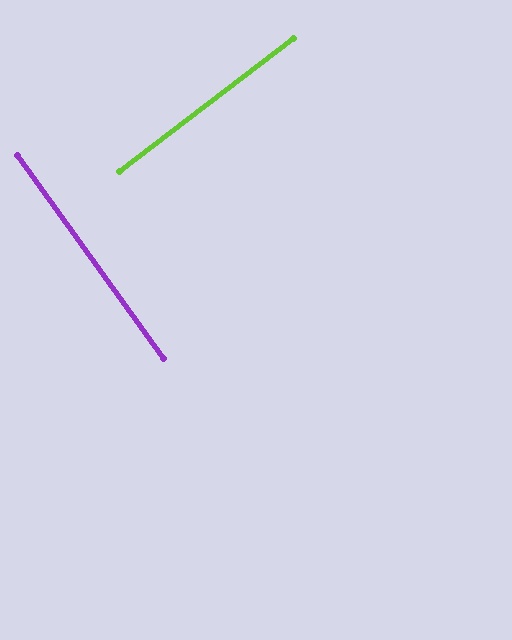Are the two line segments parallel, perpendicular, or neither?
Perpendicular — they meet at approximately 88°.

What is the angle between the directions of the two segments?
Approximately 88 degrees.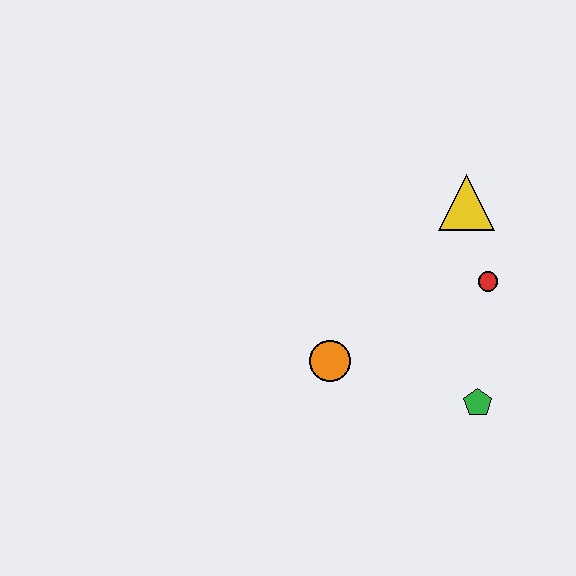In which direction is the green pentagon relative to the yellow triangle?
The green pentagon is below the yellow triangle.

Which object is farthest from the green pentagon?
The yellow triangle is farthest from the green pentagon.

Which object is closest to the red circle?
The yellow triangle is closest to the red circle.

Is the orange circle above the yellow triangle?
No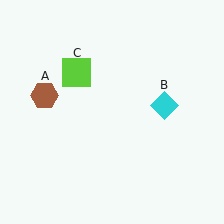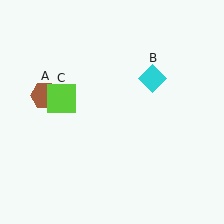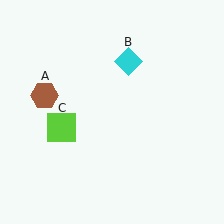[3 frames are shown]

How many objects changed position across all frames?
2 objects changed position: cyan diamond (object B), lime square (object C).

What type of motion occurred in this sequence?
The cyan diamond (object B), lime square (object C) rotated counterclockwise around the center of the scene.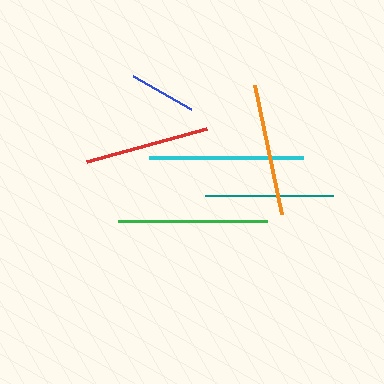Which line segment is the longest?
The cyan line is the longest at approximately 153 pixels.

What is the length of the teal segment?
The teal segment is approximately 127 pixels long.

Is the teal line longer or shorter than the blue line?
The teal line is longer than the blue line.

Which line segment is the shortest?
The blue line is the shortest at approximately 67 pixels.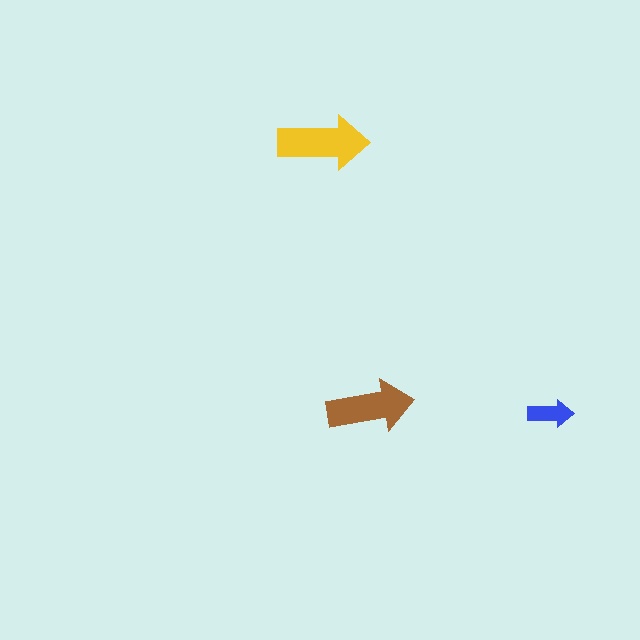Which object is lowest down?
The blue arrow is bottommost.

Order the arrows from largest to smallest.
the yellow one, the brown one, the blue one.